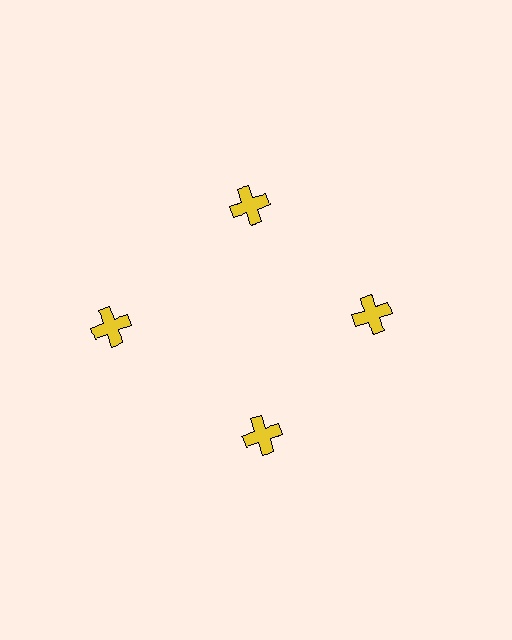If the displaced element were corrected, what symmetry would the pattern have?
It would have 4-fold rotational symmetry — the pattern would map onto itself every 90 degrees.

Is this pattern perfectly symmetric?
No. The 4 yellow crosses are arranged in a ring, but one element near the 9 o'clock position is pushed outward from the center, breaking the 4-fold rotational symmetry.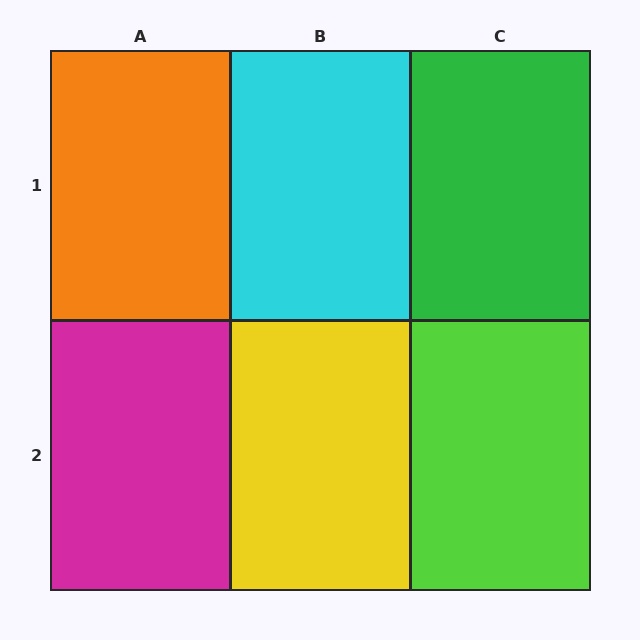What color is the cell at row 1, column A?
Orange.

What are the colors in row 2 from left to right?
Magenta, yellow, lime.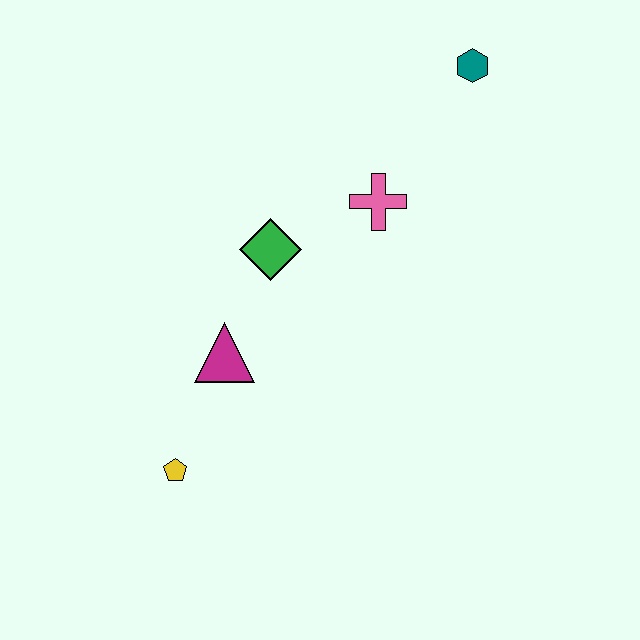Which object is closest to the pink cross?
The green diamond is closest to the pink cross.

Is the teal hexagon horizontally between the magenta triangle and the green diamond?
No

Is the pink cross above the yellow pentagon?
Yes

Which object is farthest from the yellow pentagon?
The teal hexagon is farthest from the yellow pentagon.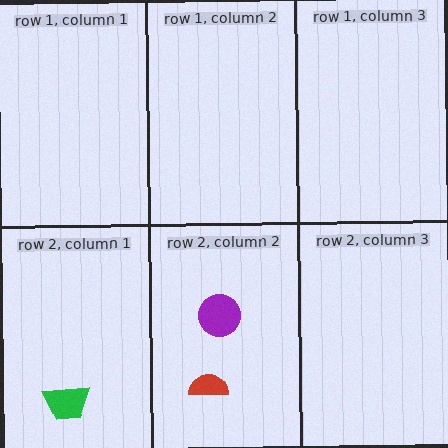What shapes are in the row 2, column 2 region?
The red semicircle, the purple circle.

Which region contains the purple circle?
The row 2, column 2 region.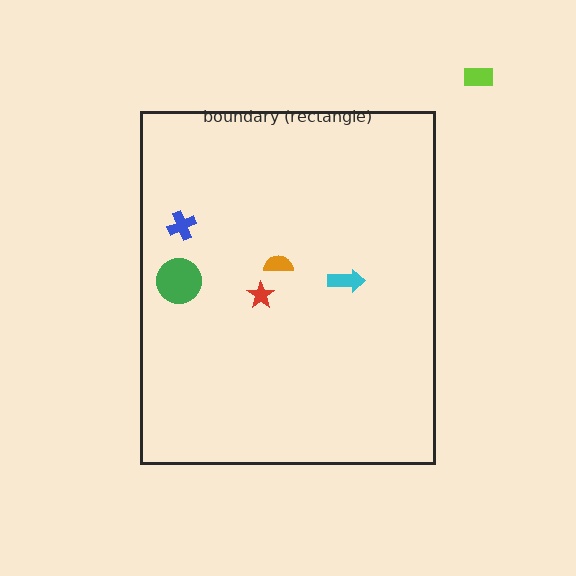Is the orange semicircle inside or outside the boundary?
Inside.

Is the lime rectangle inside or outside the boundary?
Outside.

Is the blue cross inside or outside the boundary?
Inside.